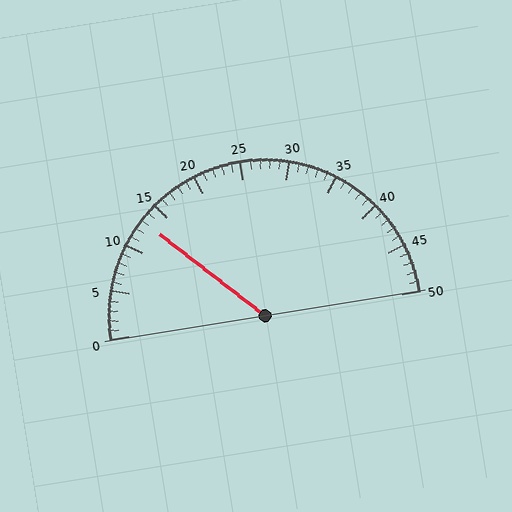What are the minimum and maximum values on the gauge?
The gauge ranges from 0 to 50.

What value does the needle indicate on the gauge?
The needle indicates approximately 13.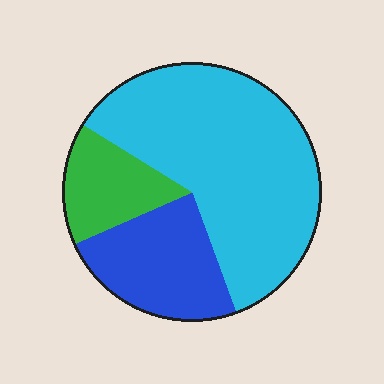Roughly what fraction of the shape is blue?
Blue takes up about one quarter (1/4) of the shape.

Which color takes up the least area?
Green, at roughly 15%.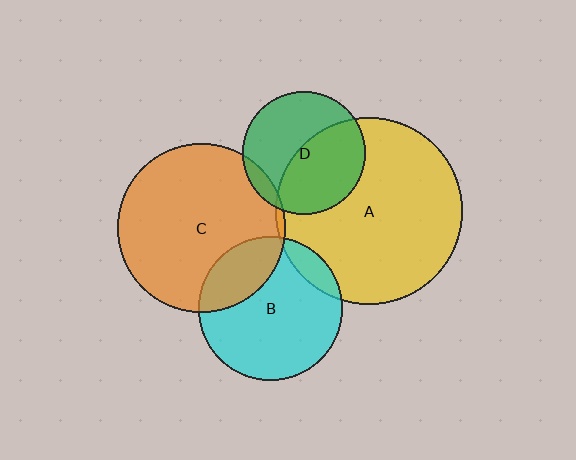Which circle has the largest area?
Circle A (yellow).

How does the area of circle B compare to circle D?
Approximately 1.4 times.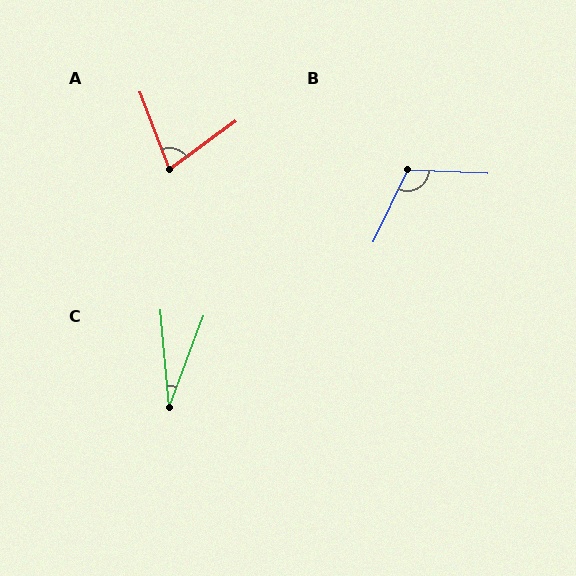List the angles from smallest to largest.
C (25°), A (75°), B (113°).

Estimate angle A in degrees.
Approximately 75 degrees.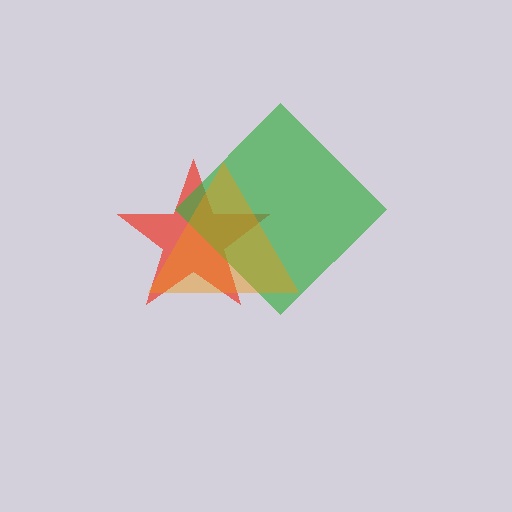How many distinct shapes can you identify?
There are 3 distinct shapes: a red star, a green diamond, an orange triangle.